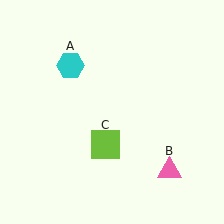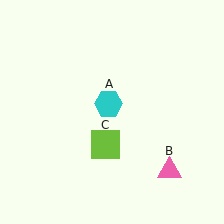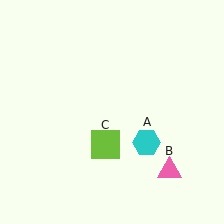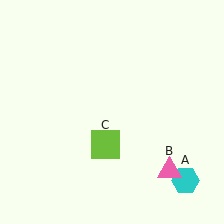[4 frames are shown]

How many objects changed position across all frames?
1 object changed position: cyan hexagon (object A).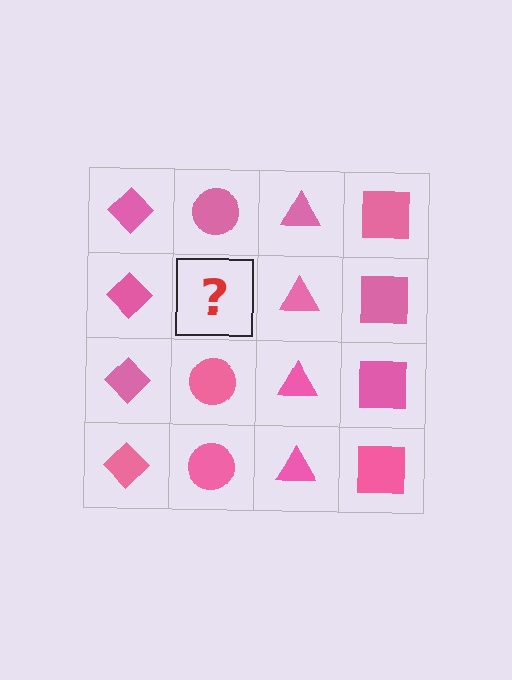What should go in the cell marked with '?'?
The missing cell should contain a pink circle.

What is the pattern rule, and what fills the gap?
The rule is that each column has a consistent shape. The gap should be filled with a pink circle.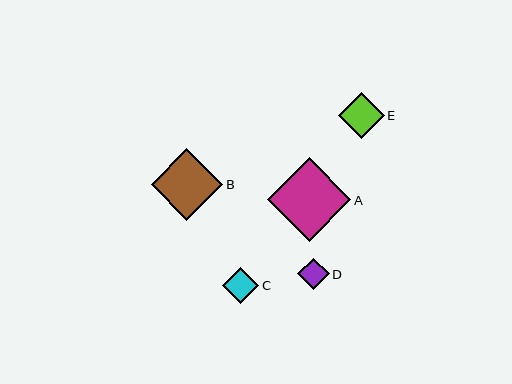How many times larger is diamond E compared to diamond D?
Diamond E is approximately 1.5 times the size of diamond D.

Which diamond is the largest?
Diamond A is the largest with a size of approximately 83 pixels.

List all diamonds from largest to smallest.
From largest to smallest: A, B, E, C, D.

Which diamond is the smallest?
Diamond D is the smallest with a size of approximately 31 pixels.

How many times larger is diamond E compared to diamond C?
Diamond E is approximately 1.3 times the size of diamond C.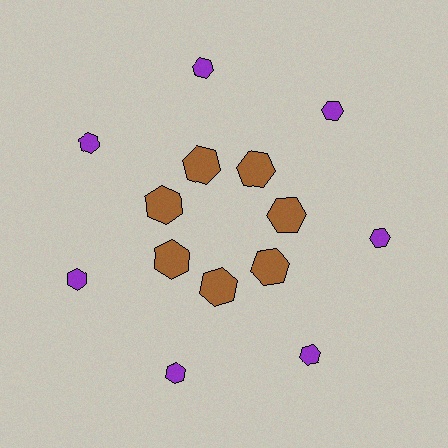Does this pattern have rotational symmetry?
Yes, this pattern has 7-fold rotational symmetry. It looks the same after rotating 51 degrees around the center.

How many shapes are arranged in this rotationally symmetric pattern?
There are 14 shapes, arranged in 7 groups of 2.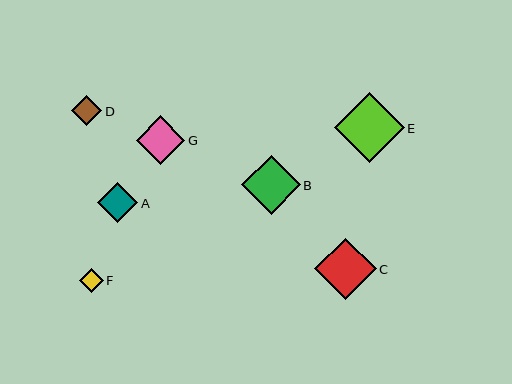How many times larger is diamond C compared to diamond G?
Diamond C is approximately 1.3 times the size of diamond G.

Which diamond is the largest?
Diamond E is the largest with a size of approximately 70 pixels.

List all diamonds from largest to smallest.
From largest to smallest: E, C, B, G, A, D, F.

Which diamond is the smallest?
Diamond F is the smallest with a size of approximately 23 pixels.